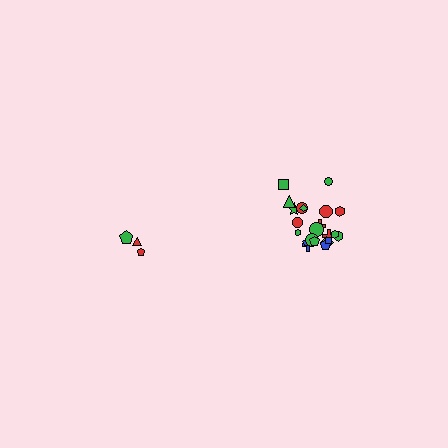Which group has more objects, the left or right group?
The right group.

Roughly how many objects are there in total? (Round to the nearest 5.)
Roughly 25 objects in total.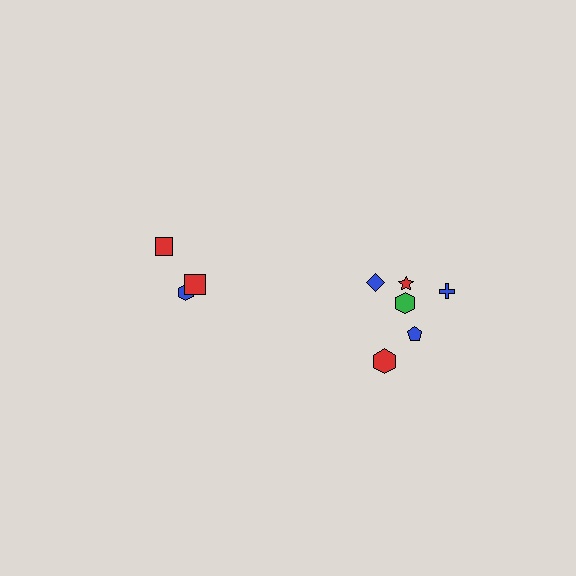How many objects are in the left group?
There are 3 objects.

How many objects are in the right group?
There are 6 objects.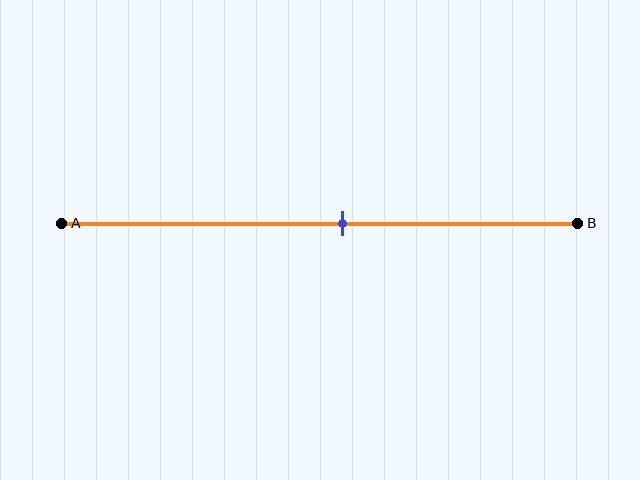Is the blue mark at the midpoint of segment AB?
No, the mark is at about 55% from A, not at the 50% midpoint.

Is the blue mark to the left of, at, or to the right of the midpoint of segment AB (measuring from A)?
The blue mark is to the right of the midpoint of segment AB.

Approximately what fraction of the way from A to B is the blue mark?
The blue mark is approximately 55% of the way from A to B.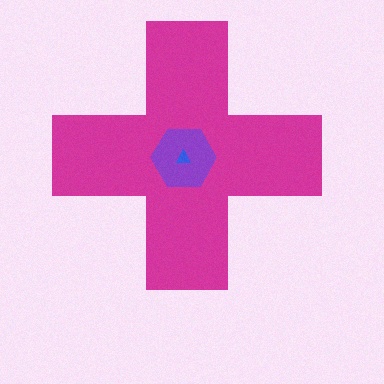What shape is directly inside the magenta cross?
The purple hexagon.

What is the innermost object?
The blue triangle.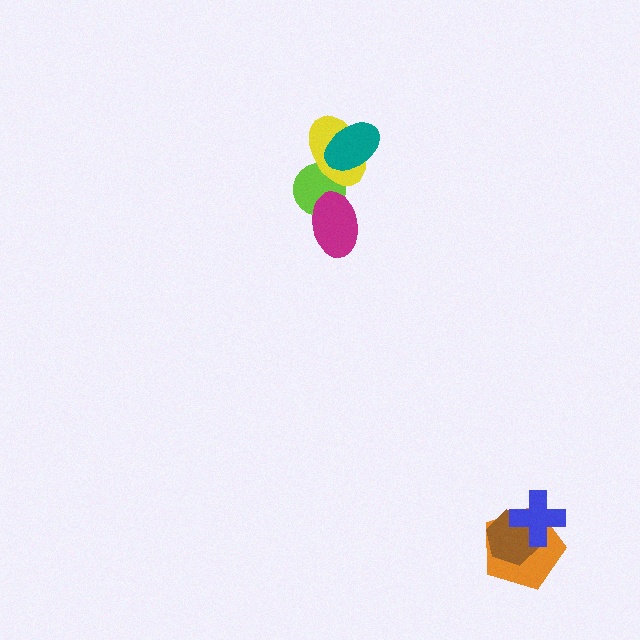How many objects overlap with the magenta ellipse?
1 object overlaps with the magenta ellipse.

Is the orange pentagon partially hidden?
Yes, it is partially covered by another shape.